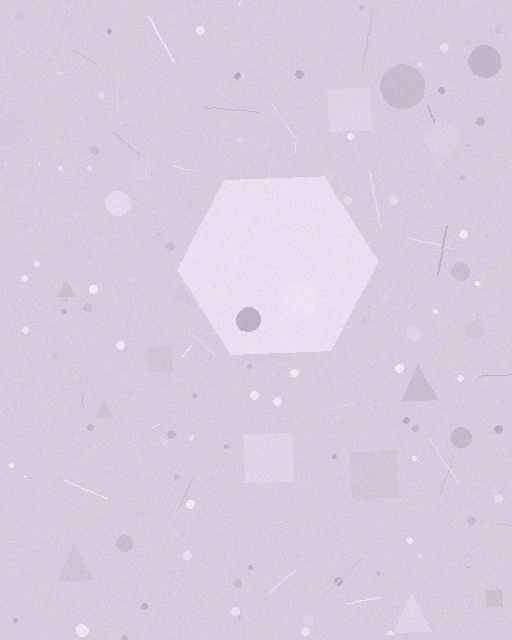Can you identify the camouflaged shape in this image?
The camouflaged shape is a hexagon.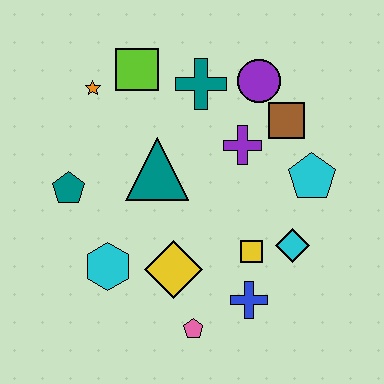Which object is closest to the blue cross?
The yellow square is closest to the blue cross.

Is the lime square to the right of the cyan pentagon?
No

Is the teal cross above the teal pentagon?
Yes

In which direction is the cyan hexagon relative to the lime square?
The cyan hexagon is below the lime square.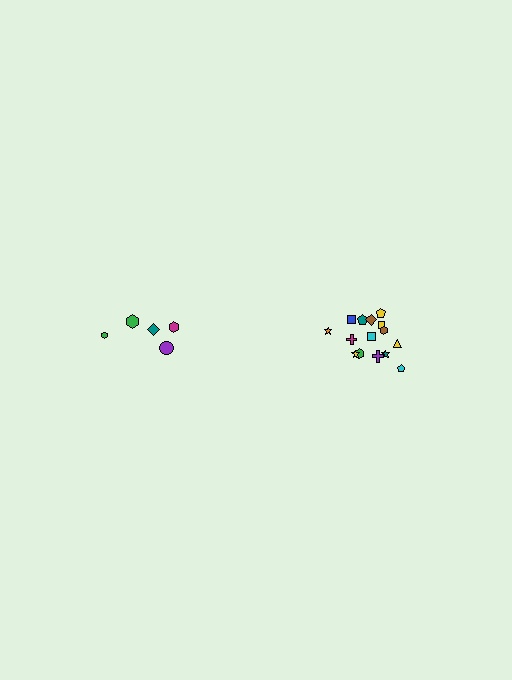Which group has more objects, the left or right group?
The right group.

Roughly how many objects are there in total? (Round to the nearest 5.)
Roughly 20 objects in total.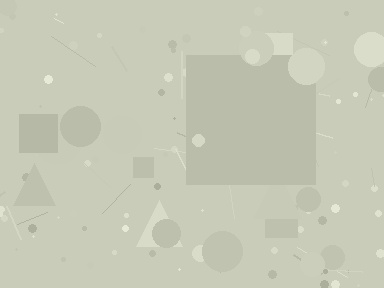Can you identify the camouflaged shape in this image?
The camouflaged shape is a square.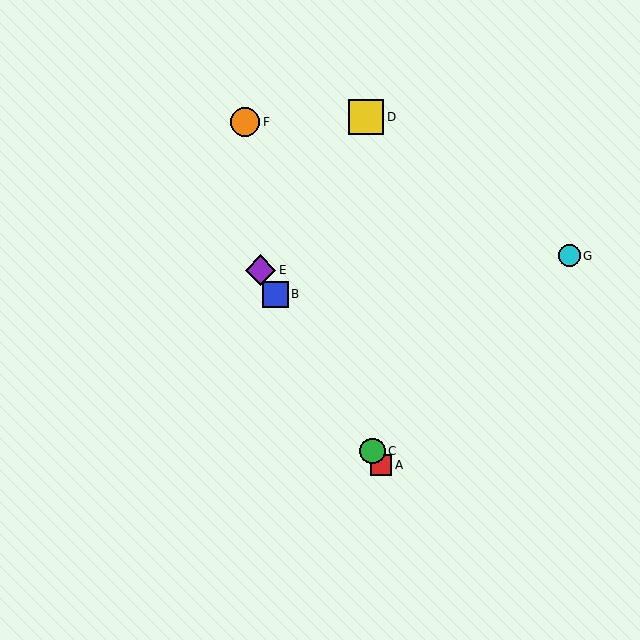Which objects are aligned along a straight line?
Objects A, B, C, E are aligned along a straight line.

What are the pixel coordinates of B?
Object B is at (275, 294).